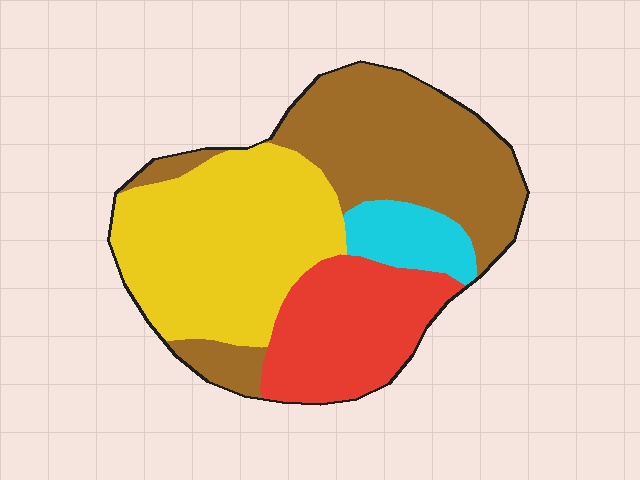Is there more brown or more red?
Brown.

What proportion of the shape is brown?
Brown takes up between a quarter and a half of the shape.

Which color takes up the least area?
Cyan, at roughly 10%.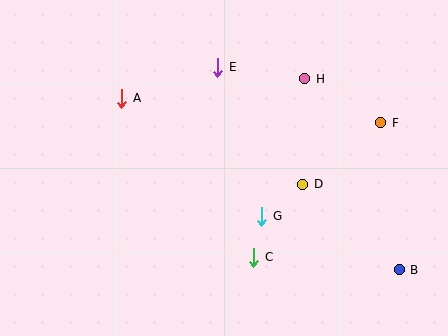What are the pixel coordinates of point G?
Point G is at (262, 216).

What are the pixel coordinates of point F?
Point F is at (381, 123).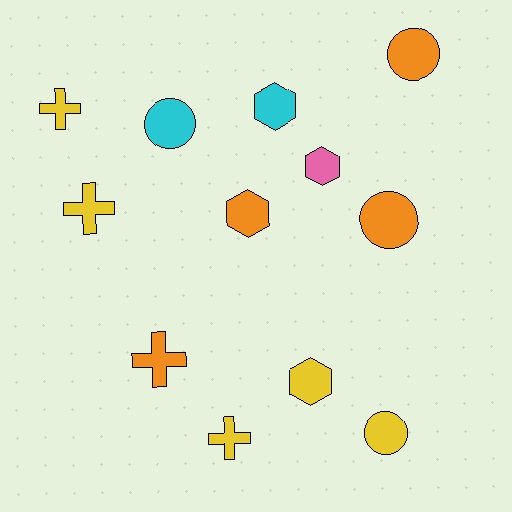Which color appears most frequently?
Yellow, with 5 objects.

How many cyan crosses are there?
There are no cyan crosses.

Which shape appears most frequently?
Hexagon, with 4 objects.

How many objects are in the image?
There are 12 objects.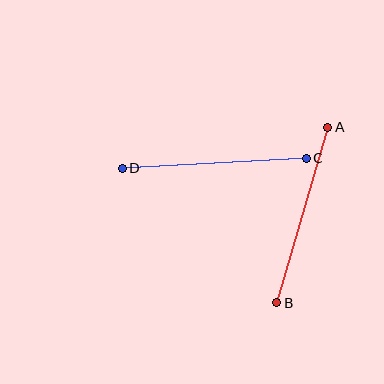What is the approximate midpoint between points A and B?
The midpoint is at approximately (302, 215) pixels.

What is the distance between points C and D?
The distance is approximately 185 pixels.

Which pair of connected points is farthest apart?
Points C and D are farthest apart.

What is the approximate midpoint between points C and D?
The midpoint is at approximately (214, 163) pixels.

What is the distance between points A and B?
The distance is approximately 182 pixels.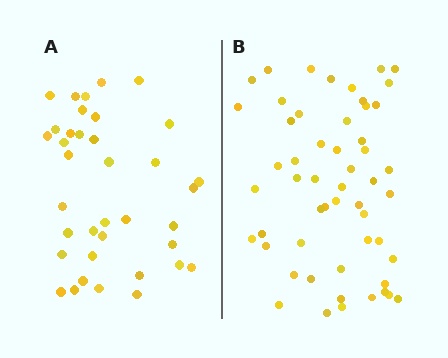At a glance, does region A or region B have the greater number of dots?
Region B (the right region) has more dots.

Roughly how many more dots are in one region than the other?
Region B has approximately 15 more dots than region A.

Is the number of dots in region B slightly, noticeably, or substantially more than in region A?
Region B has substantially more. The ratio is roughly 1.5 to 1.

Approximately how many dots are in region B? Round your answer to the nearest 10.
About 50 dots. (The exact count is 54, which rounds to 50.)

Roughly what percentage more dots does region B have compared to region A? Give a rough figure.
About 45% more.